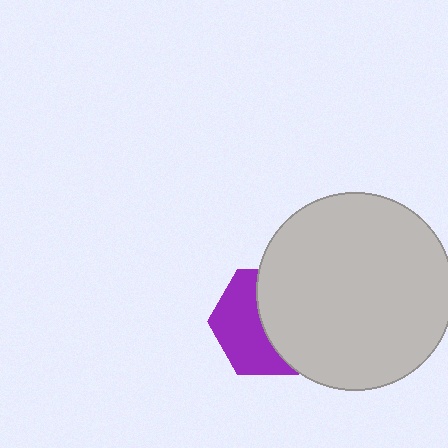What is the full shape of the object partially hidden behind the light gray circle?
The partially hidden object is a purple hexagon.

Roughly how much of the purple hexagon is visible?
About half of it is visible (roughly 49%).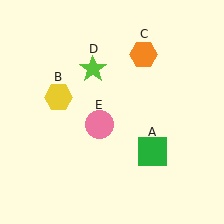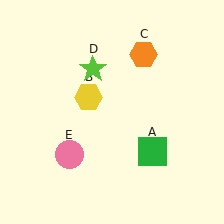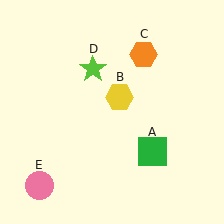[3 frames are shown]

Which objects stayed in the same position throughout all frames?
Green square (object A) and orange hexagon (object C) and lime star (object D) remained stationary.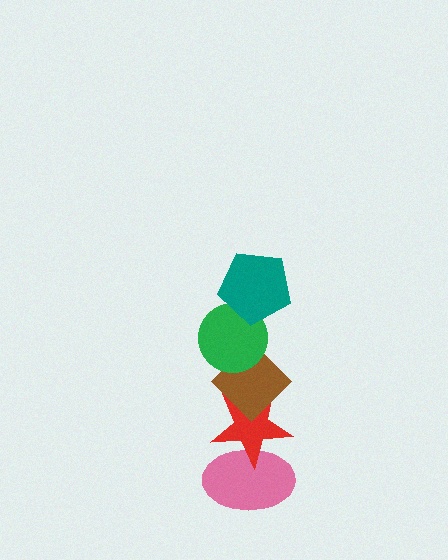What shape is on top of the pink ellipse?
The red star is on top of the pink ellipse.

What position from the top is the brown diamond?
The brown diamond is 3rd from the top.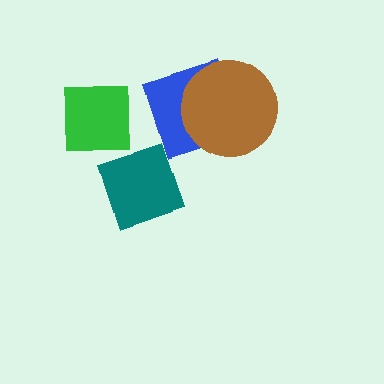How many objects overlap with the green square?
0 objects overlap with the green square.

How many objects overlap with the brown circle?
1 object overlaps with the brown circle.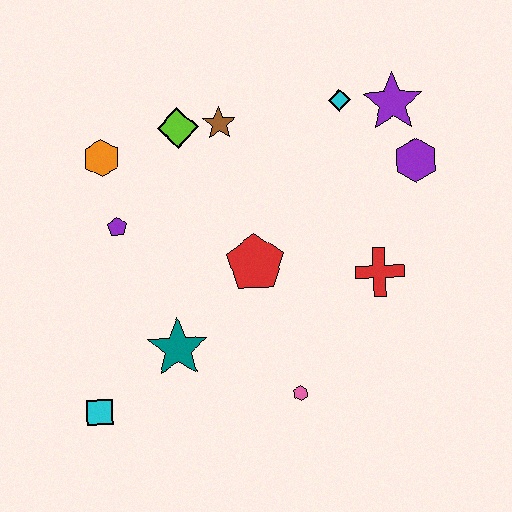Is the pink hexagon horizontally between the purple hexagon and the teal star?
Yes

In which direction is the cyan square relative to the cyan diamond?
The cyan square is below the cyan diamond.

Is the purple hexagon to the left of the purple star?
No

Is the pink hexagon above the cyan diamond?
No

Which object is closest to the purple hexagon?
The purple star is closest to the purple hexagon.